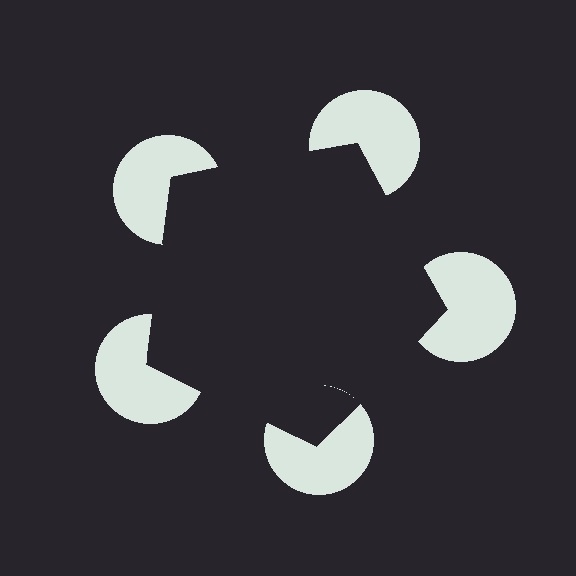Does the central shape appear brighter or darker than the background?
It typically appears slightly darker than the background, even though no actual brightness change is drawn.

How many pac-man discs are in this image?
There are 5 — one at each vertex of the illusory pentagon.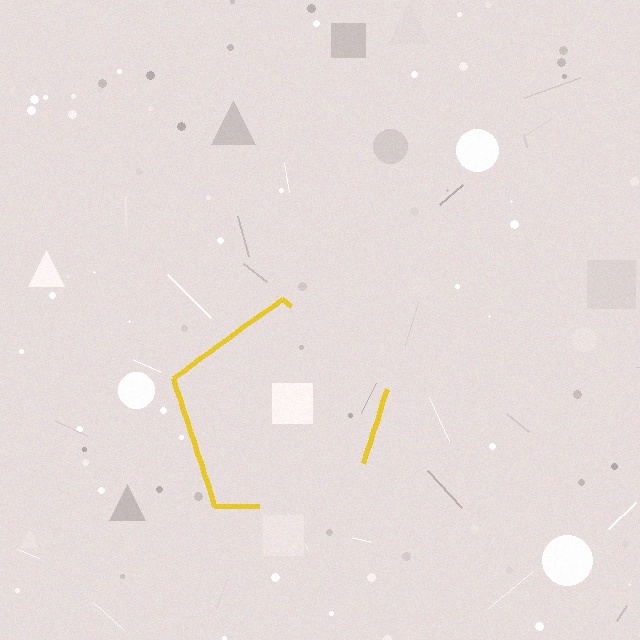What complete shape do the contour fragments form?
The contour fragments form a pentagon.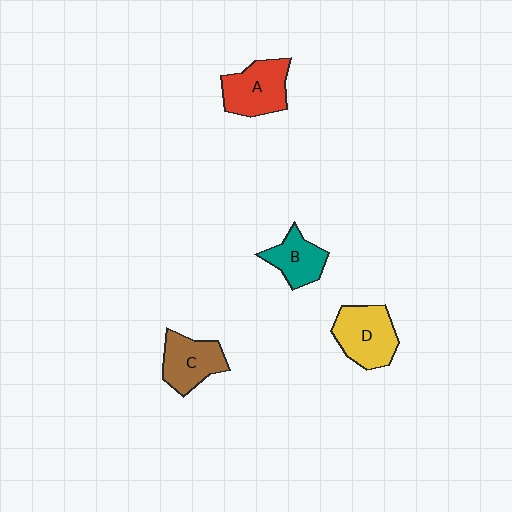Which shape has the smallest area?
Shape B (teal).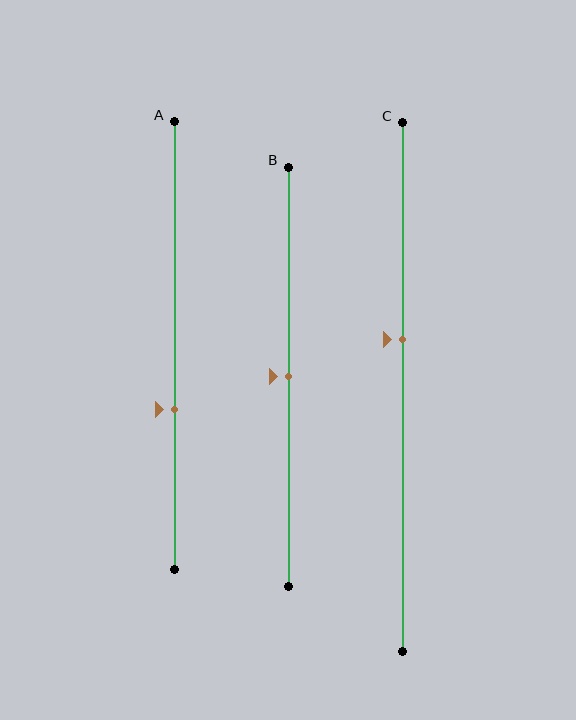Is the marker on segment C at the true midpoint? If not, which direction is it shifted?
No, the marker on segment C is shifted upward by about 9% of the segment length.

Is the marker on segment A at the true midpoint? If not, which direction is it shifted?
No, the marker on segment A is shifted downward by about 14% of the segment length.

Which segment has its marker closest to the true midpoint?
Segment B has its marker closest to the true midpoint.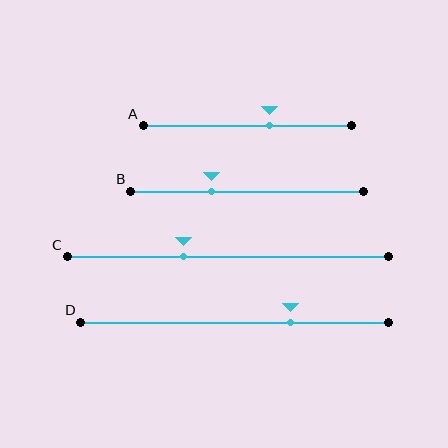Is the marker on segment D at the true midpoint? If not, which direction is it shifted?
No, the marker on segment D is shifted to the right by about 18% of the segment length.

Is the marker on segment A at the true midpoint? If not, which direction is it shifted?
No, the marker on segment A is shifted to the right by about 11% of the segment length.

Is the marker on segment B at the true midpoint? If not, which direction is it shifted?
No, the marker on segment B is shifted to the left by about 15% of the segment length.